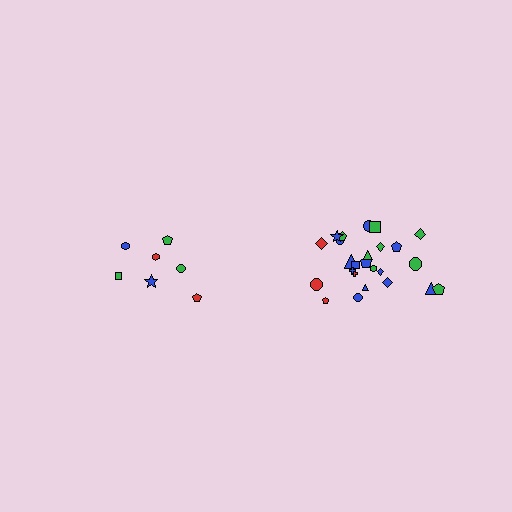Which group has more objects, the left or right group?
The right group.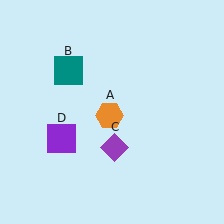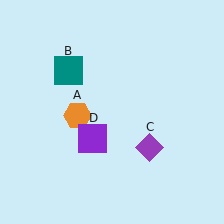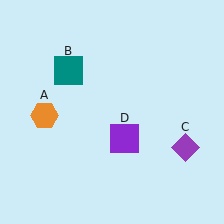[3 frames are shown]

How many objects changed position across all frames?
3 objects changed position: orange hexagon (object A), purple diamond (object C), purple square (object D).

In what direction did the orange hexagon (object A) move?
The orange hexagon (object A) moved left.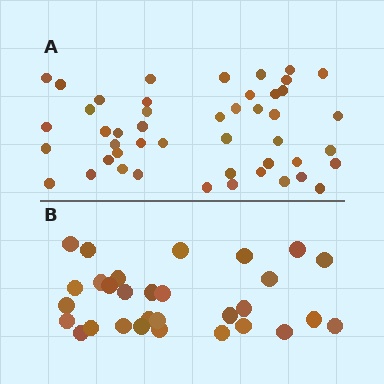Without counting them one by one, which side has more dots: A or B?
Region A (the top region) has more dots.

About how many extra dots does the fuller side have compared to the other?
Region A has approximately 15 more dots than region B.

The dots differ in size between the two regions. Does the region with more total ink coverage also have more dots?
No. Region B has more total ink coverage because its dots are larger, but region A actually contains more individual dots. Total area can be misleading — the number of items is what matters here.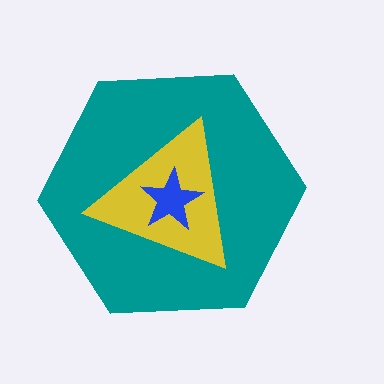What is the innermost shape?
The blue star.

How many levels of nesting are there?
3.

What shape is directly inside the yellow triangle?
The blue star.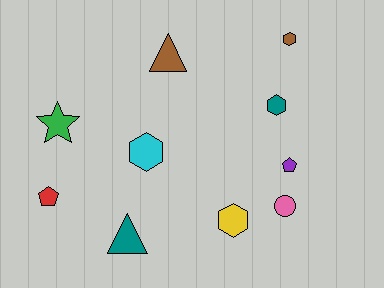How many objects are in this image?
There are 10 objects.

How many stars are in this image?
There is 1 star.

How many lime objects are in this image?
There are no lime objects.